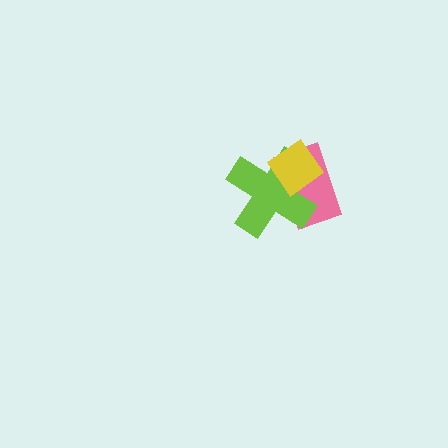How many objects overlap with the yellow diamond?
2 objects overlap with the yellow diamond.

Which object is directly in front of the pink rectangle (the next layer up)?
The lime cross is directly in front of the pink rectangle.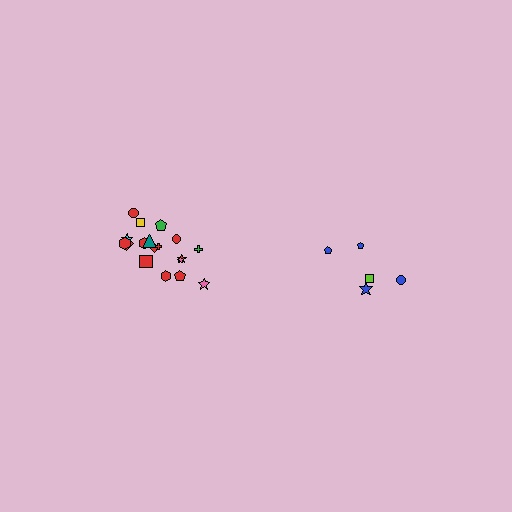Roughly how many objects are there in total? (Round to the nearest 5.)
Roughly 25 objects in total.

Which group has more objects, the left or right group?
The left group.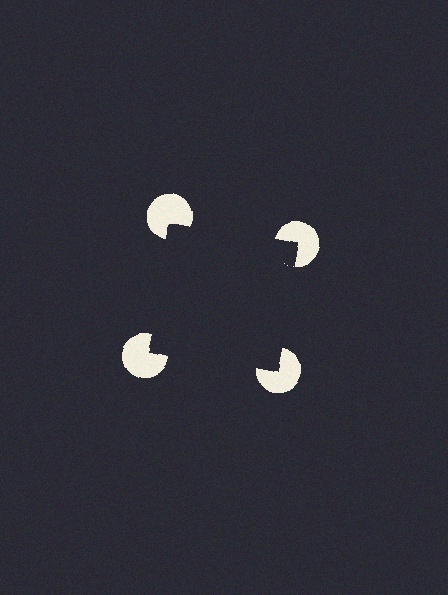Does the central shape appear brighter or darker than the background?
It typically appears slightly darker than the background, even though no actual brightness change is drawn.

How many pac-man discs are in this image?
There are 4 — one at each vertex of the illusory square.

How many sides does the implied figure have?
4 sides.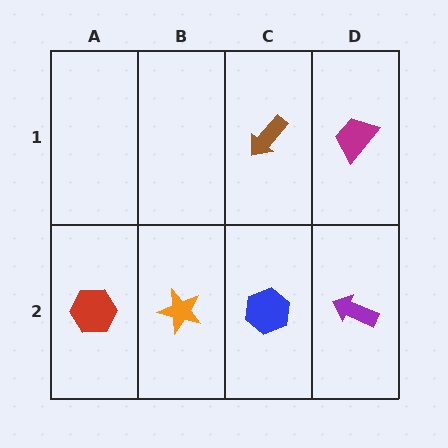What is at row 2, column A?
A red hexagon.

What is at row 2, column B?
An orange star.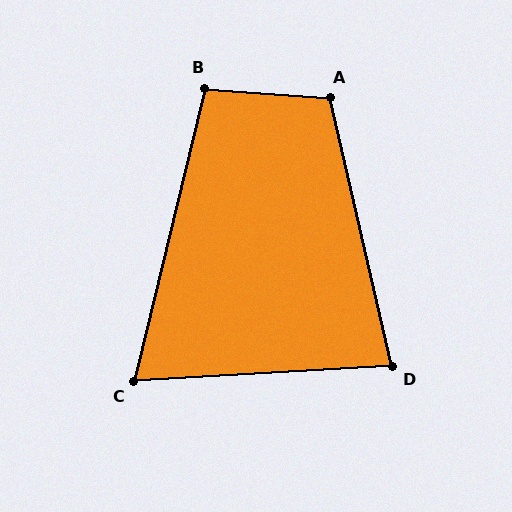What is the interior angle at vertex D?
Approximately 80 degrees (acute).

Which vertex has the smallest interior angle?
C, at approximately 73 degrees.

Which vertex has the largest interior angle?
A, at approximately 107 degrees.